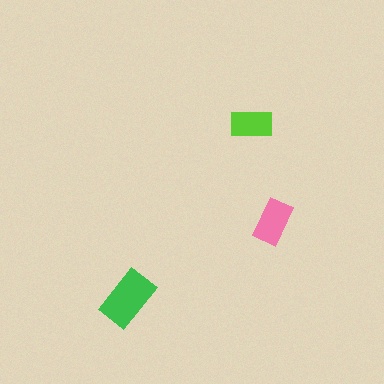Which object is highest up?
The lime rectangle is topmost.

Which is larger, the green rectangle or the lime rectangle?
The green one.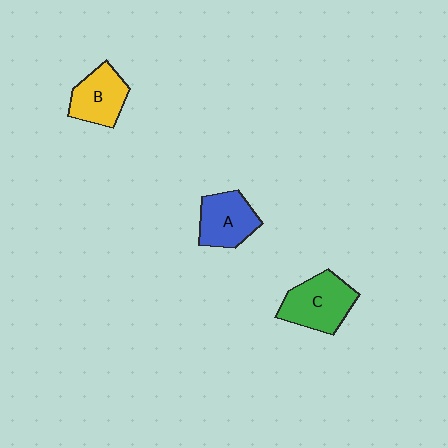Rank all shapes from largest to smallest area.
From largest to smallest: C (green), A (blue), B (yellow).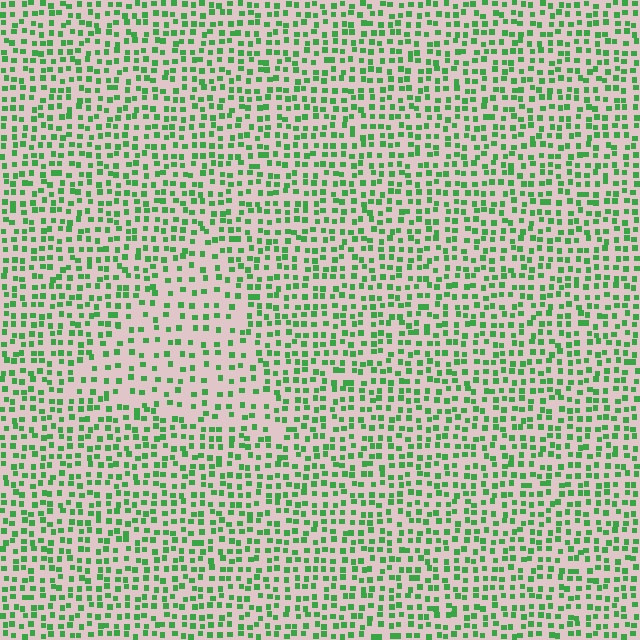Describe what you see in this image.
The image contains small green elements arranged at two different densities. A triangle-shaped region is visible where the elements are less densely packed than the surrounding area.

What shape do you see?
I see a triangle.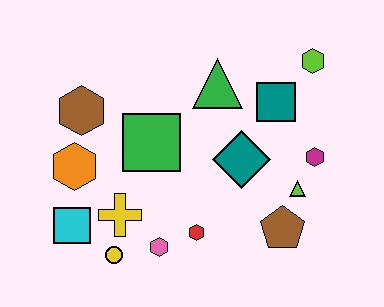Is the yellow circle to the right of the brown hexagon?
Yes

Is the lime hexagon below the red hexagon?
No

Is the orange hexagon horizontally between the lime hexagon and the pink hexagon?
No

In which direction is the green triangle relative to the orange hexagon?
The green triangle is to the right of the orange hexagon.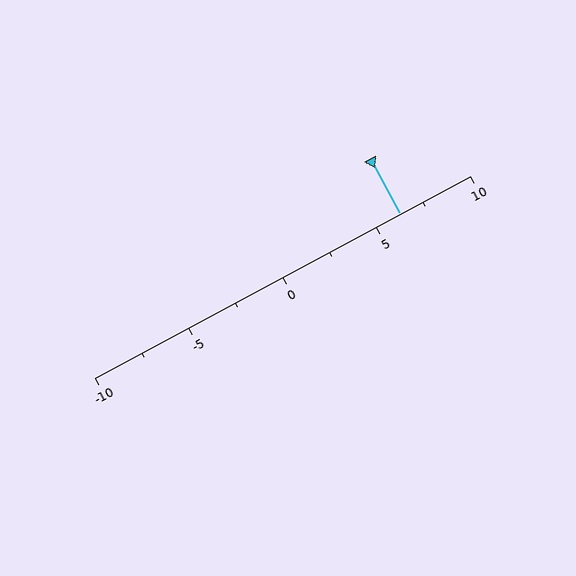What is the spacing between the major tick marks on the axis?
The major ticks are spaced 5 apart.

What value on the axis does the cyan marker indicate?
The marker indicates approximately 6.2.